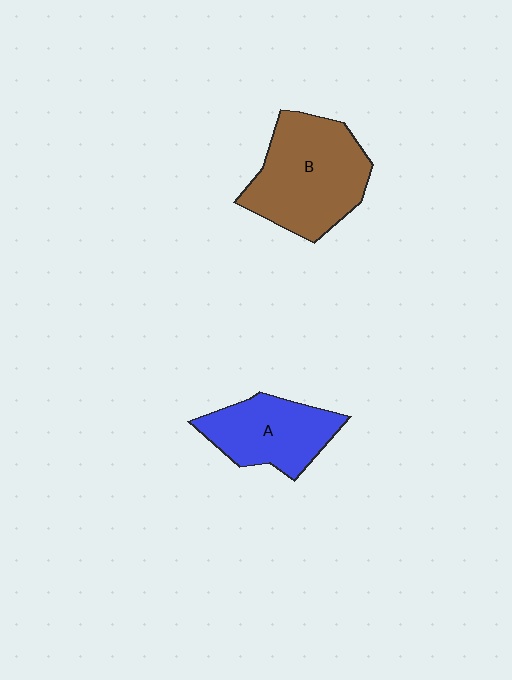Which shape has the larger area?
Shape B (brown).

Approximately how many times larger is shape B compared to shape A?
Approximately 1.4 times.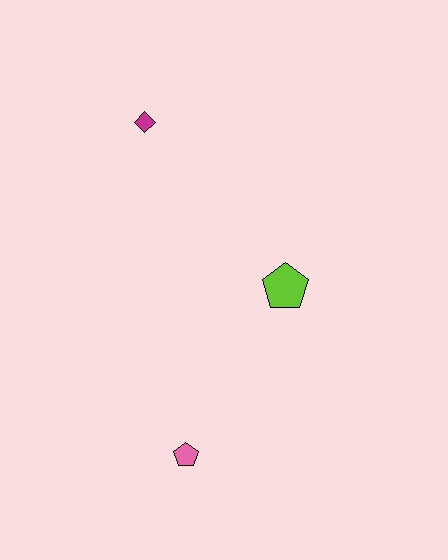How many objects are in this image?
There are 3 objects.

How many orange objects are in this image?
There are no orange objects.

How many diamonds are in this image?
There is 1 diamond.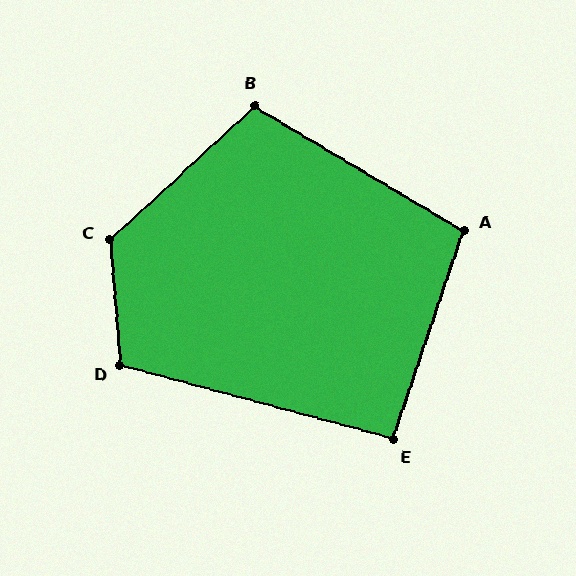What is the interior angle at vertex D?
Approximately 110 degrees (obtuse).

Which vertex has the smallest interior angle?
E, at approximately 93 degrees.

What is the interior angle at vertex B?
Approximately 107 degrees (obtuse).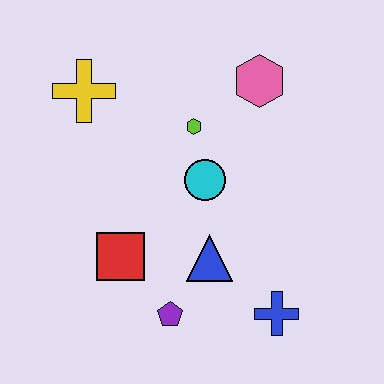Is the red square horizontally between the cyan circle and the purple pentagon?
No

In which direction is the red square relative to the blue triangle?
The red square is to the left of the blue triangle.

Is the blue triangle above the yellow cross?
No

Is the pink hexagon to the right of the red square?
Yes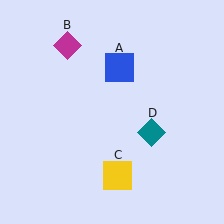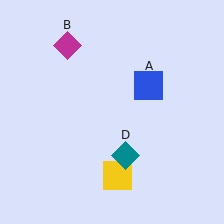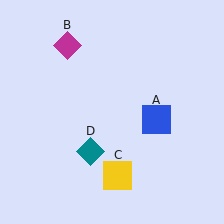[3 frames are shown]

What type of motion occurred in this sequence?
The blue square (object A), teal diamond (object D) rotated clockwise around the center of the scene.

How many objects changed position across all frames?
2 objects changed position: blue square (object A), teal diamond (object D).